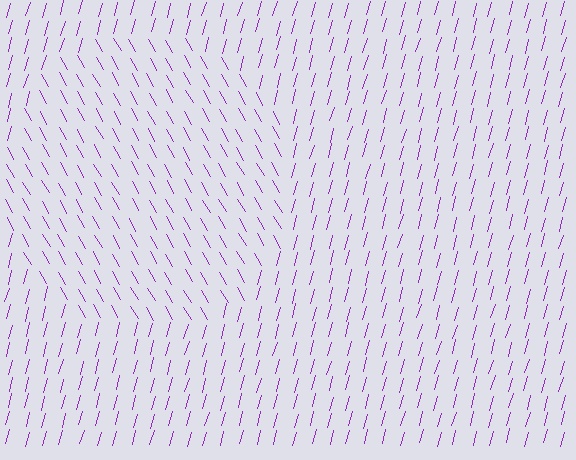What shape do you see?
I see a circle.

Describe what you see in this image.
The image is filled with small purple line segments. A circle region in the image has lines oriented differently from the surrounding lines, creating a visible texture boundary.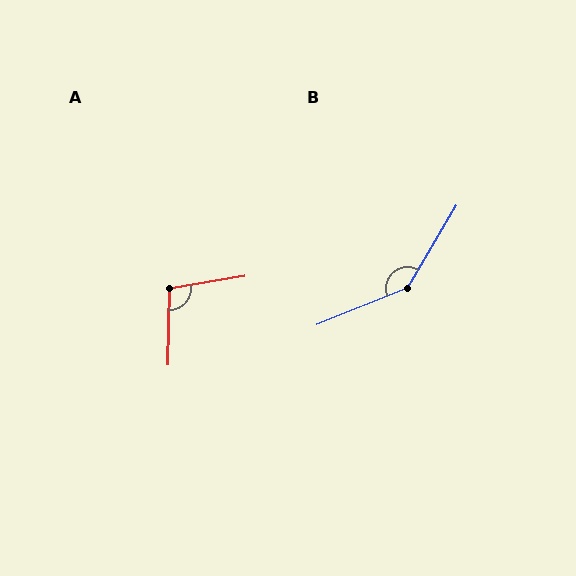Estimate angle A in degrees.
Approximately 101 degrees.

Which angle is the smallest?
A, at approximately 101 degrees.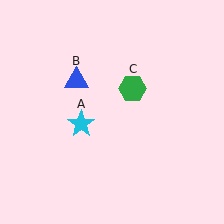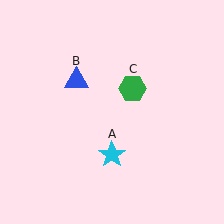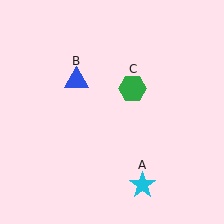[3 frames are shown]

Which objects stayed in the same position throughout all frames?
Blue triangle (object B) and green hexagon (object C) remained stationary.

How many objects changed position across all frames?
1 object changed position: cyan star (object A).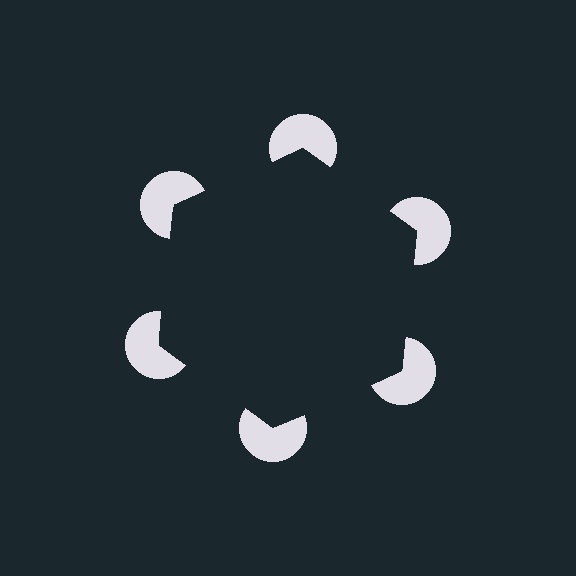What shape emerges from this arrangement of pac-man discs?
An illusory hexagon — its edges are inferred from the aligned wedge cuts in the pac-man discs, not physically drawn.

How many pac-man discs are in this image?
There are 6 — one at each vertex of the illusory hexagon.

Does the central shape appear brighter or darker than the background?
It typically appears slightly darker than the background, even though no actual brightness change is drawn.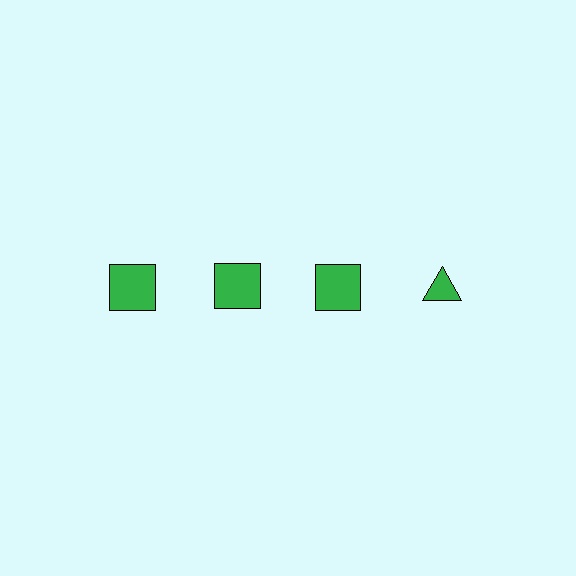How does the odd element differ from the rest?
It has a different shape: triangle instead of square.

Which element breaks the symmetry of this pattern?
The green triangle in the top row, second from right column breaks the symmetry. All other shapes are green squares.